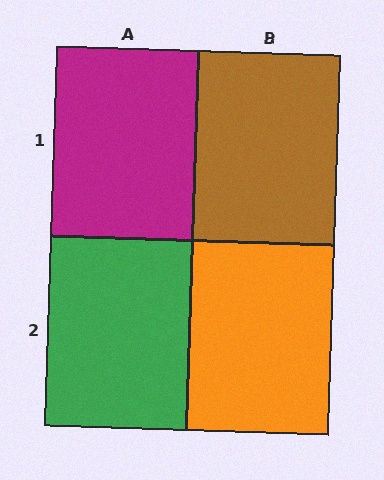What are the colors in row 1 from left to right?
Magenta, brown.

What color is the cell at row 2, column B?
Orange.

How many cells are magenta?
1 cell is magenta.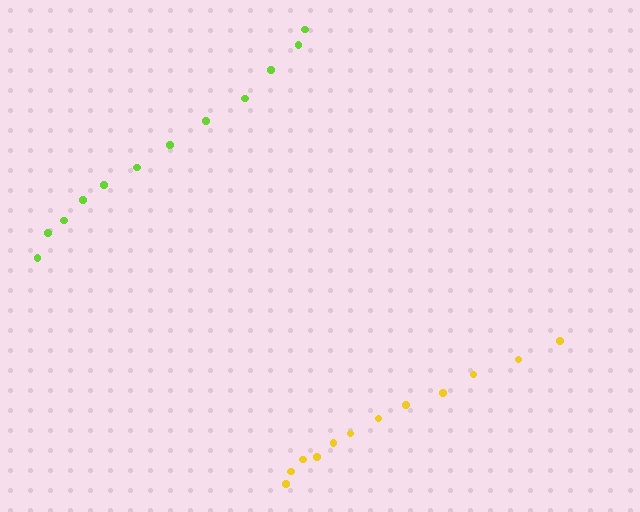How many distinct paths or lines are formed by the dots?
There are 2 distinct paths.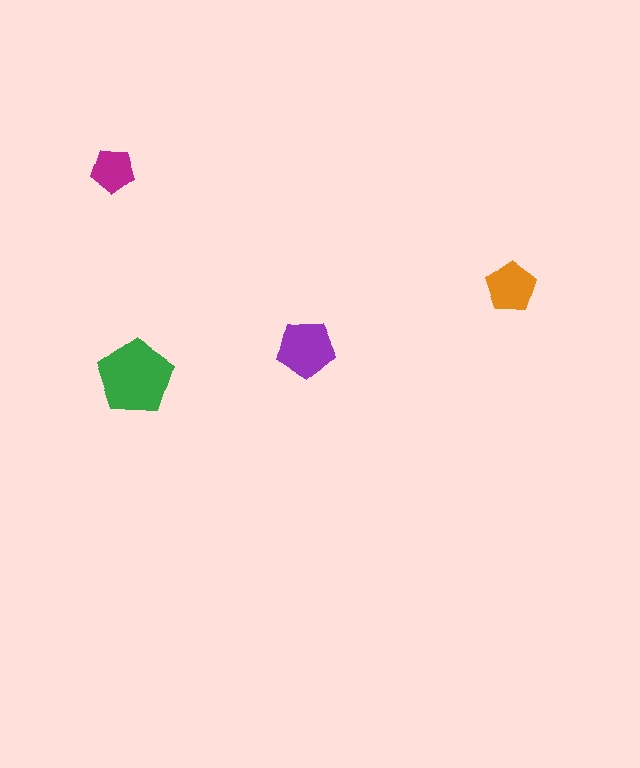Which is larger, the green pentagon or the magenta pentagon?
The green one.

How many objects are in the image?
There are 4 objects in the image.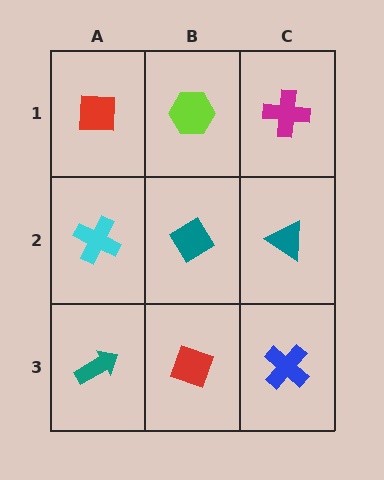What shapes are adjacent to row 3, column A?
A cyan cross (row 2, column A), a red diamond (row 3, column B).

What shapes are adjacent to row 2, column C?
A magenta cross (row 1, column C), a blue cross (row 3, column C), a teal diamond (row 2, column B).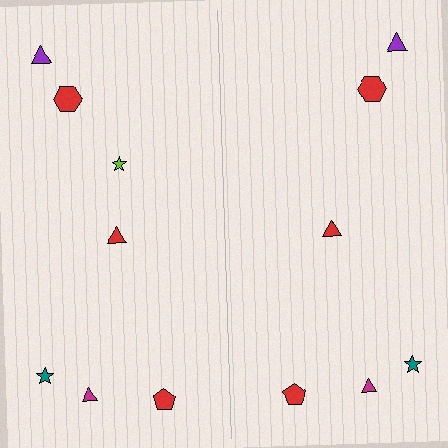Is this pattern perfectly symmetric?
No, the pattern is not perfectly symmetric. A lime star is missing from the right side.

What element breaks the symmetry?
A lime star is missing from the right side.